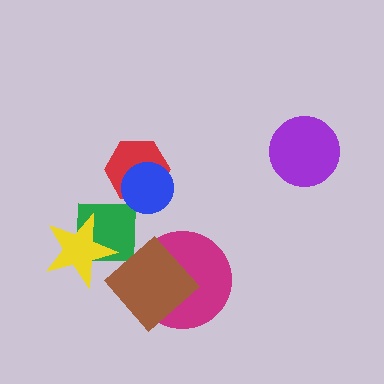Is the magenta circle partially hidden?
Yes, it is partially covered by another shape.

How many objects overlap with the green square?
2 objects overlap with the green square.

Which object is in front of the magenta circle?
The brown diamond is in front of the magenta circle.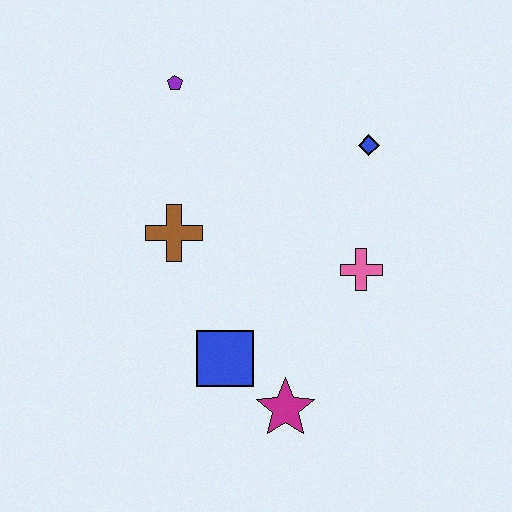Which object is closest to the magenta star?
The blue square is closest to the magenta star.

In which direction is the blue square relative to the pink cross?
The blue square is to the left of the pink cross.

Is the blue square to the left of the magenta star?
Yes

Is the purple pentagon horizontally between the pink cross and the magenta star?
No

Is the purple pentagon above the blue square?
Yes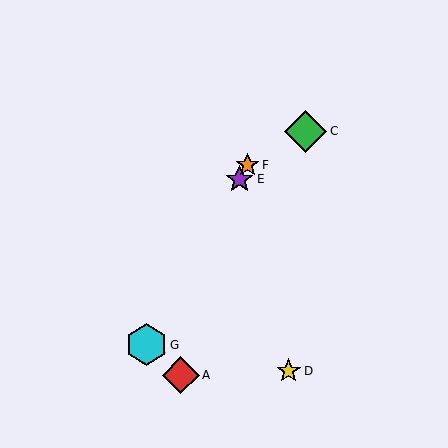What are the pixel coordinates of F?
Object F is at (248, 165).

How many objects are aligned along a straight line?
4 objects (B, E, F, G) are aligned along a straight line.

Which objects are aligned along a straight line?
Objects B, E, F, G are aligned along a straight line.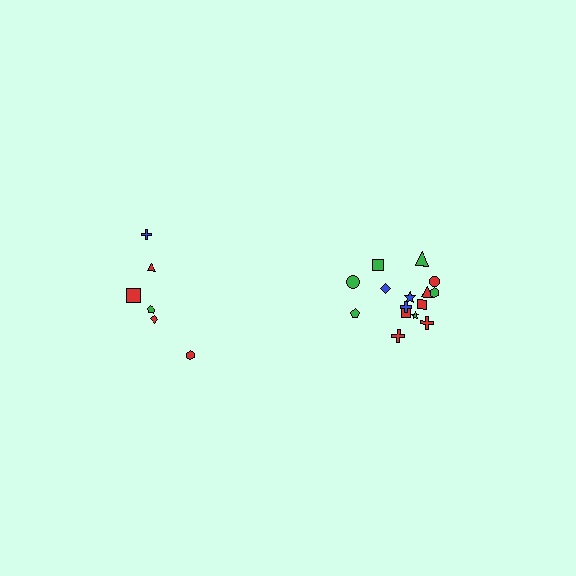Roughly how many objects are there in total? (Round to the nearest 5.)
Roughly 20 objects in total.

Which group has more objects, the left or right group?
The right group.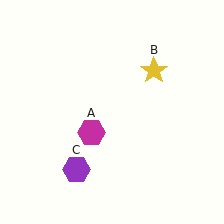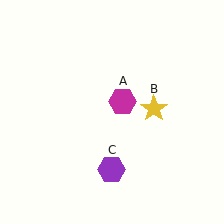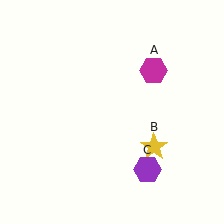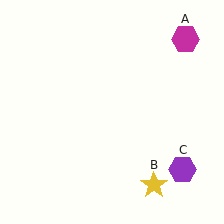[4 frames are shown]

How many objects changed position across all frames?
3 objects changed position: magenta hexagon (object A), yellow star (object B), purple hexagon (object C).